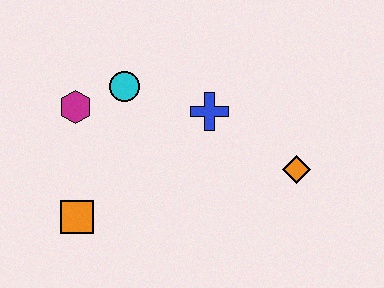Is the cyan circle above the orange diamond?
Yes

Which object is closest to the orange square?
The magenta hexagon is closest to the orange square.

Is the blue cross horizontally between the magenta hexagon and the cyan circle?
No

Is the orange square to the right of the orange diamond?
No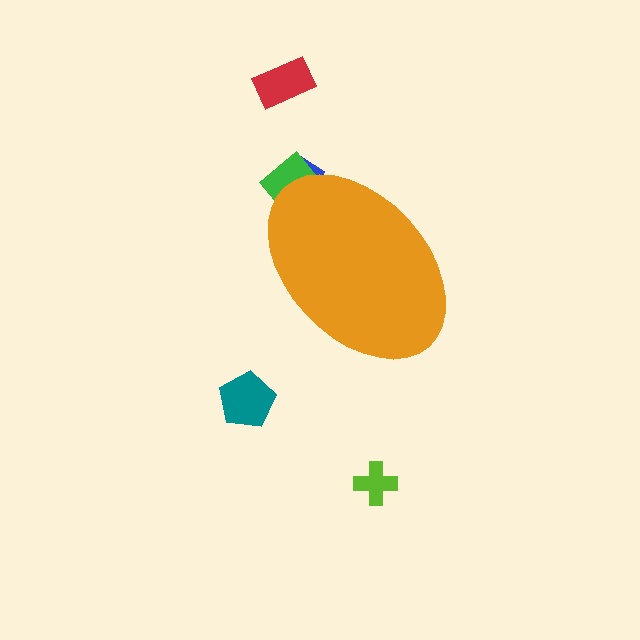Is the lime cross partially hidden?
No, the lime cross is fully visible.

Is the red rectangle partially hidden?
No, the red rectangle is fully visible.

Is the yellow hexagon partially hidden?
Yes, the yellow hexagon is partially hidden behind the orange ellipse.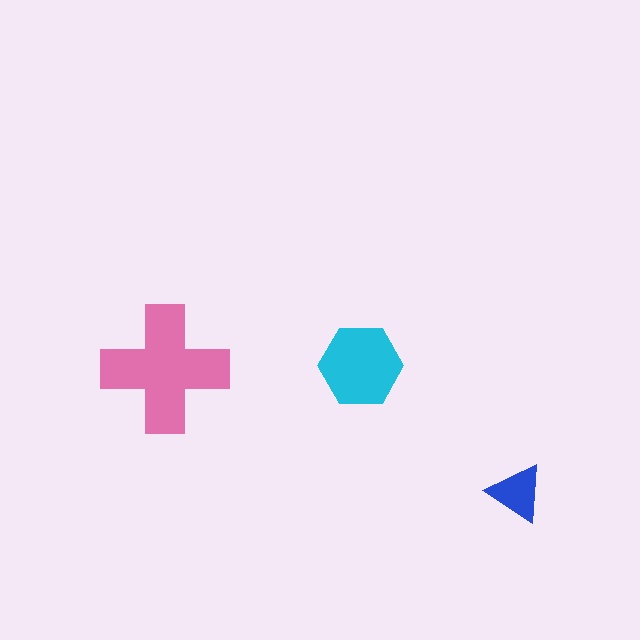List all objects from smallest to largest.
The blue triangle, the cyan hexagon, the pink cross.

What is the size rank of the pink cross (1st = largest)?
1st.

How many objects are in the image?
There are 3 objects in the image.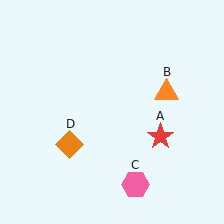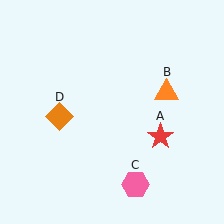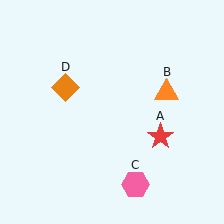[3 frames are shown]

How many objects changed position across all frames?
1 object changed position: orange diamond (object D).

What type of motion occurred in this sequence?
The orange diamond (object D) rotated clockwise around the center of the scene.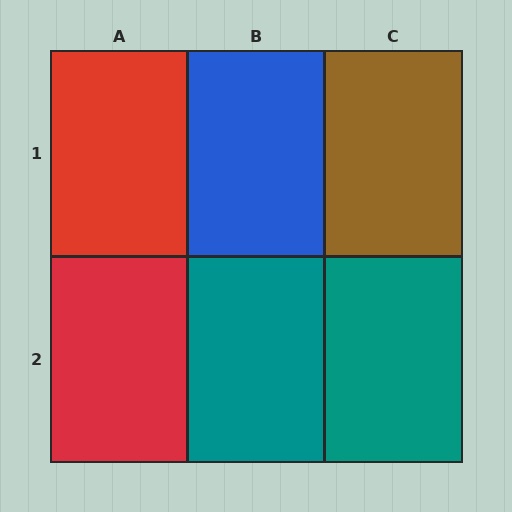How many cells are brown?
1 cell is brown.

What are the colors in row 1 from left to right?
Red, blue, brown.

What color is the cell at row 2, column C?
Teal.